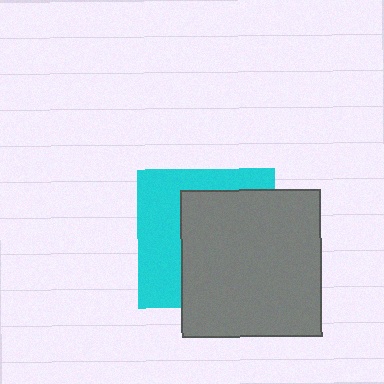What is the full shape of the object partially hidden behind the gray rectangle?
The partially hidden object is a cyan square.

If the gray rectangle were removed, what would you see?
You would see the complete cyan square.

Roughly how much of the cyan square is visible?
A small part of it is visible (roughly 41%).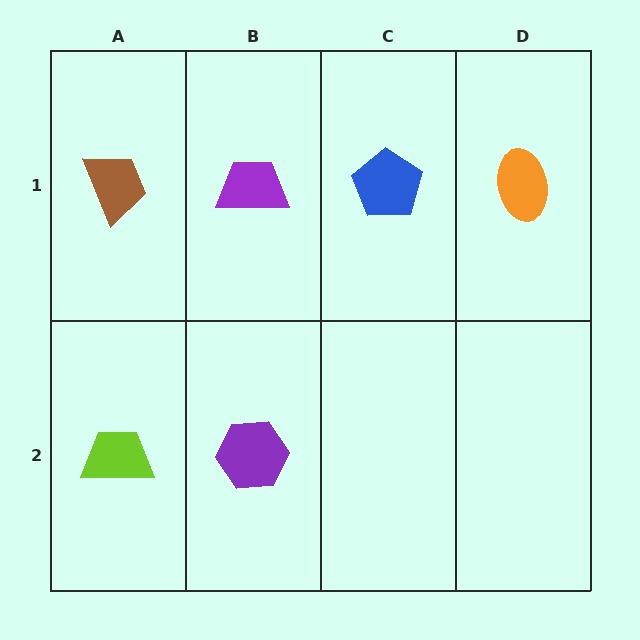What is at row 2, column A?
A lime trapezoid.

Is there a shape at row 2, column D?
No, that cell is empty.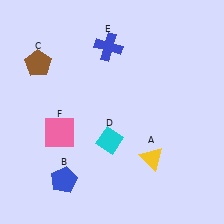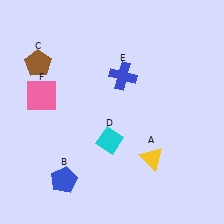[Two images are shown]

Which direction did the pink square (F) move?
The pink square (F) moved up.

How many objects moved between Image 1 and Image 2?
2 objects moved between the two images.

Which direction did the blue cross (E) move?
The blue cross (E) moved down.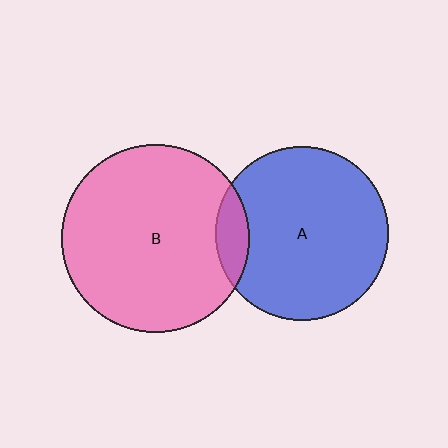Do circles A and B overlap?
Yes.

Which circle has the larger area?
Circle B (pink).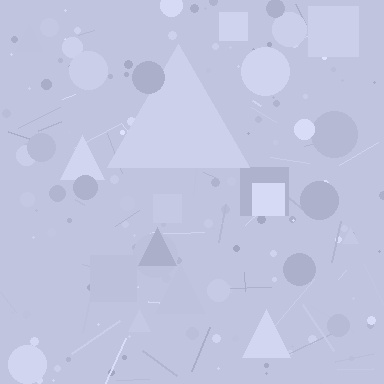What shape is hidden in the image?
A triangle is hidden in the image.